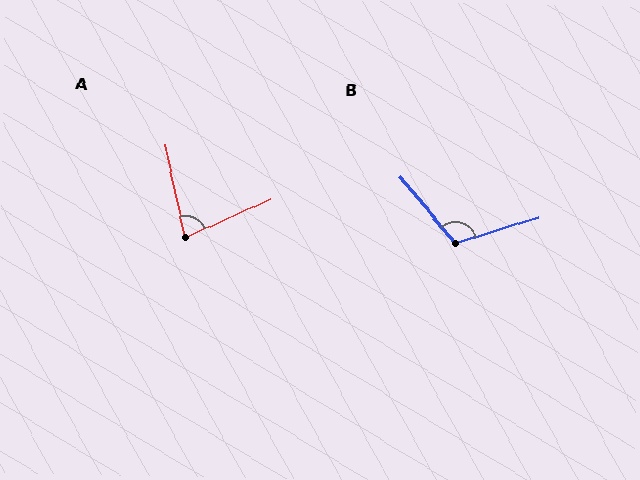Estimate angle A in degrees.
Approximately 78 degrees.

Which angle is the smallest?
A, at approximately 78 degrees.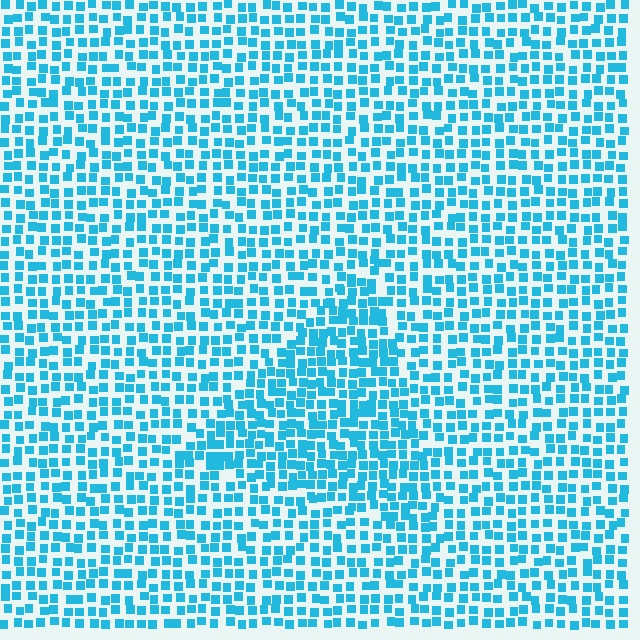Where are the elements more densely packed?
The elements are more densely packed inside the triangle boundary.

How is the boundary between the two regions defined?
The boundary is defined by a change in element density (approximately 1.5x ratio). All elements are the same color, size, and shape.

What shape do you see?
I see a triangle.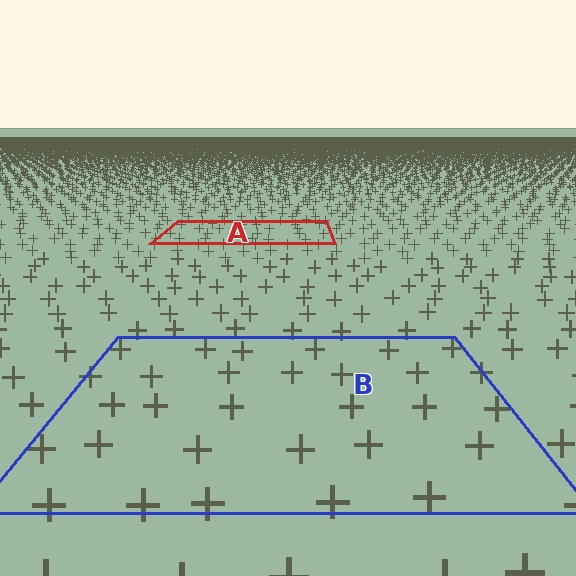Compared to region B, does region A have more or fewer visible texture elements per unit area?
Region A has more texture elements per unit area — they are packed more densely because it is farther away.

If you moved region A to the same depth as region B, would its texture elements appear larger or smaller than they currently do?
They would appear larger. At a closer depth, the same texture elements are projected at a bigger on-screen size.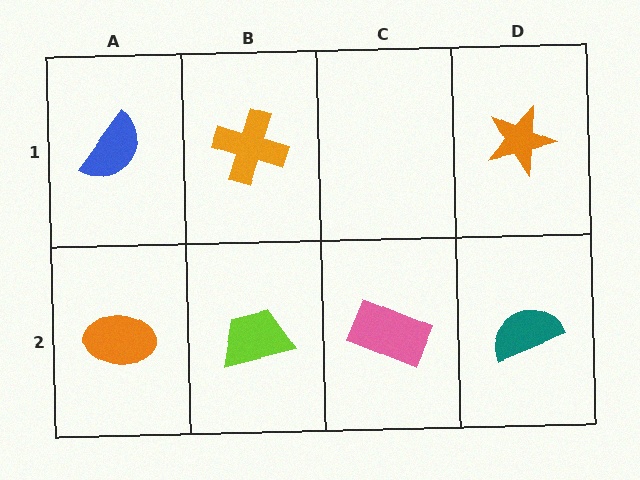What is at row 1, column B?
An orange cross.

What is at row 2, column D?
A teal semicircle.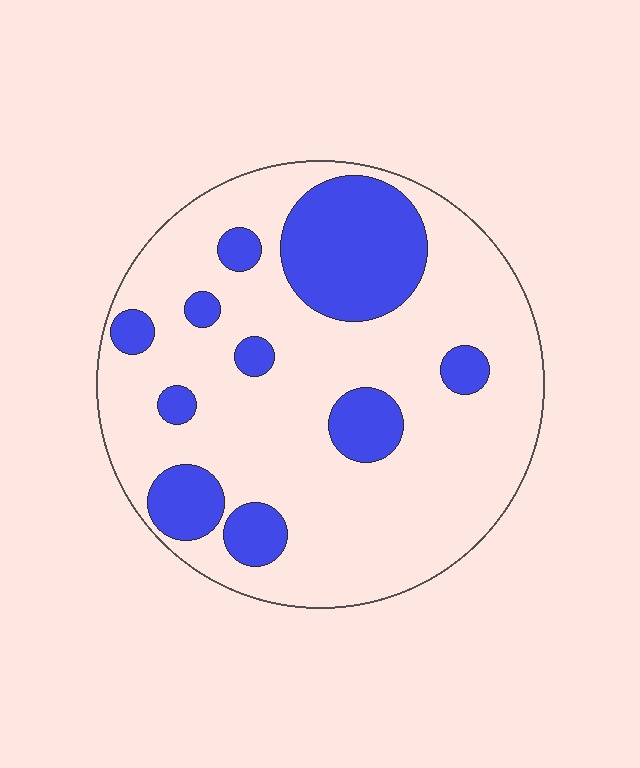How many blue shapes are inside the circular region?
10.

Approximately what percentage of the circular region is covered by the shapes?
Approximately 25%.